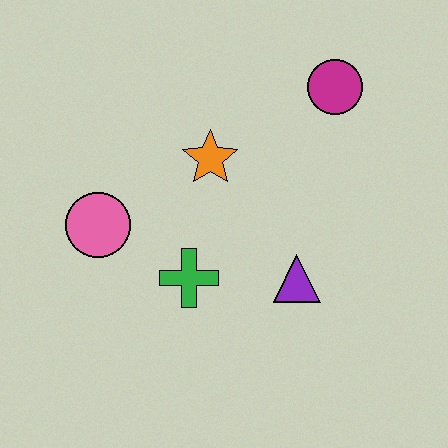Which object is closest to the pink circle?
The green cross is closest to the pink circle.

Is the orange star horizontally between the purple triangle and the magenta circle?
No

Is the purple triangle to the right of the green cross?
Yes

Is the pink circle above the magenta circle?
No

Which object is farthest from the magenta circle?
The pink circle is farthest from the magenta circle.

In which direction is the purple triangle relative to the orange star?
The purple triangle is below the orange star.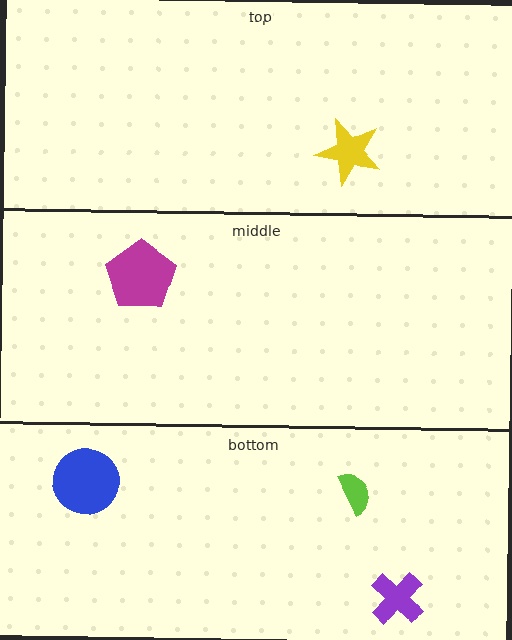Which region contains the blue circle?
The bottom region.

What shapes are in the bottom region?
The purple cross, the blue circle, the lime semicircle.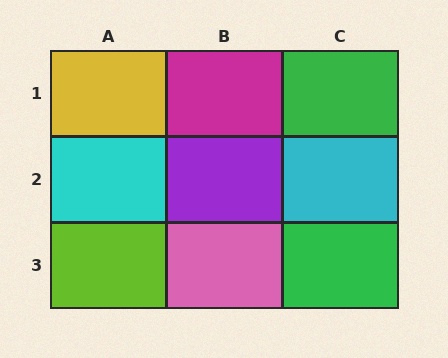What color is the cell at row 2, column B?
Purple.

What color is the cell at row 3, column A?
Lime.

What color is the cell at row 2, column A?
Cyan.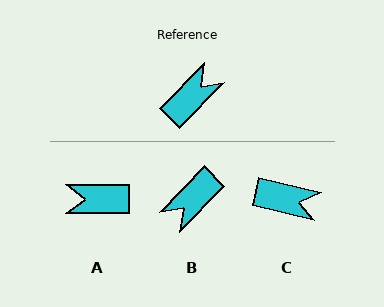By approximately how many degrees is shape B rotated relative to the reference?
Approximately 180 degrees clockwise.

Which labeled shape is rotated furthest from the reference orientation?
B, about 180 degrees away.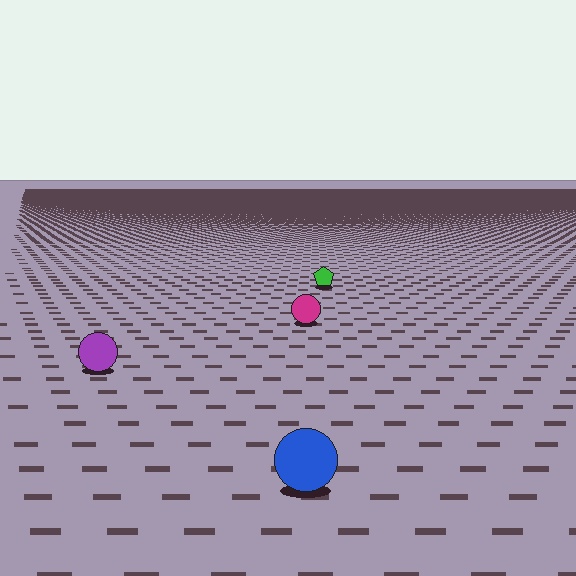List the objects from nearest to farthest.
From nearest to farthest: the blue circle, the purple circle, the magenta circle, the green pentagon.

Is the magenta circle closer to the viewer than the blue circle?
No. The blue circle is closer — you can tell from the texture gradient: the ground texture is coarser near it.